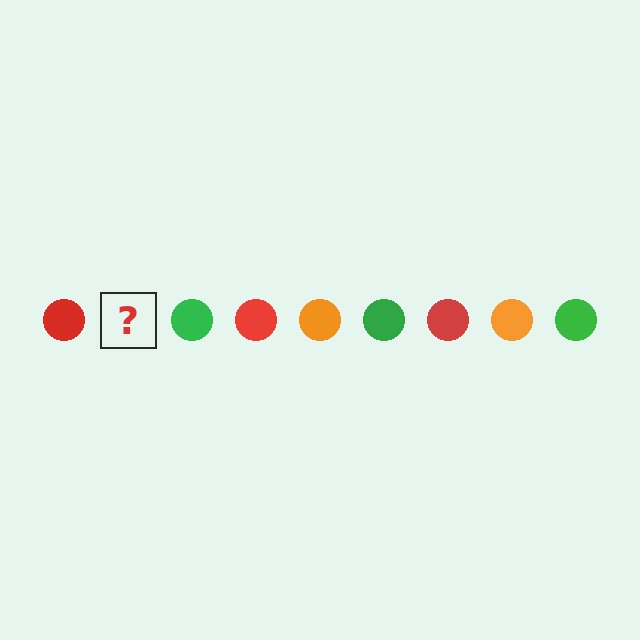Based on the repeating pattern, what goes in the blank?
The blank should be an orange circle.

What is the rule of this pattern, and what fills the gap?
The rule is that the pattern cycles through red, orange, green circles. The gap should be filled with an orange circle.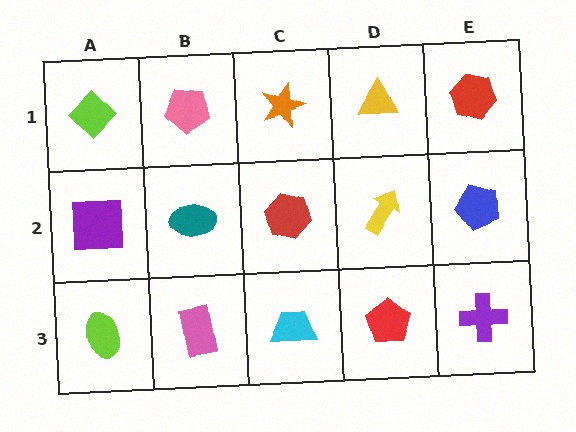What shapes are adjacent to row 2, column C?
An orange star (row 1, column C), a cyan trapezoid (row 3, column C), a teal ellipse (row 2, column B), a yellow arrow (row 2, column D).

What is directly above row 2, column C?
An orange star.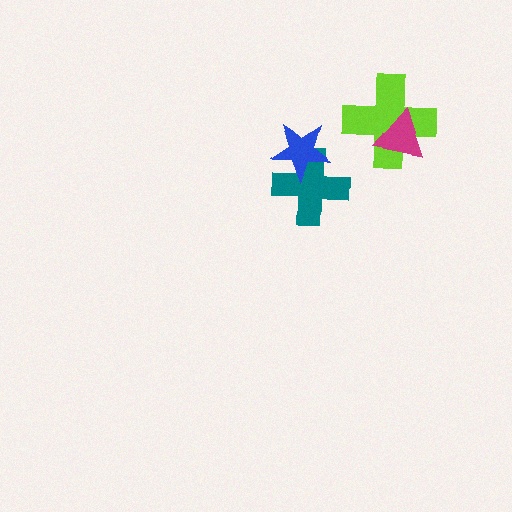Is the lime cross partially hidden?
Yes, it is partially covered by another shape.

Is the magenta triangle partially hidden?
No, no other shape covers it.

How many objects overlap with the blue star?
1 object overlaps with the blue star.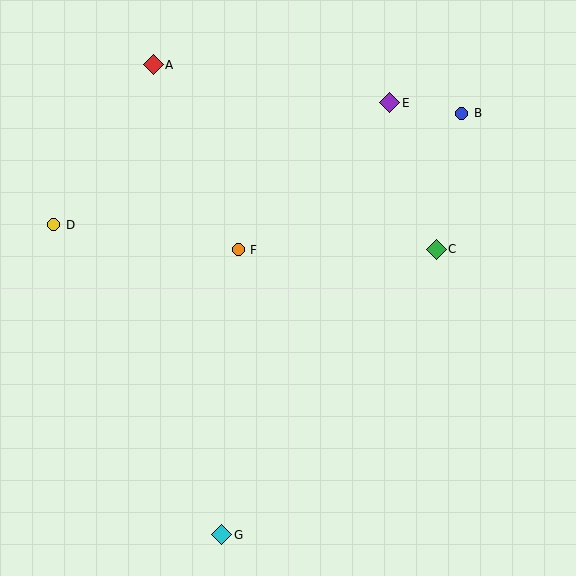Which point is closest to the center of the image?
Point F at (238, 250) is closest to the center.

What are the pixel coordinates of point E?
Point E is at (390, 103).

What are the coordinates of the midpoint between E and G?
The midpoint between E and G is at (306, 319).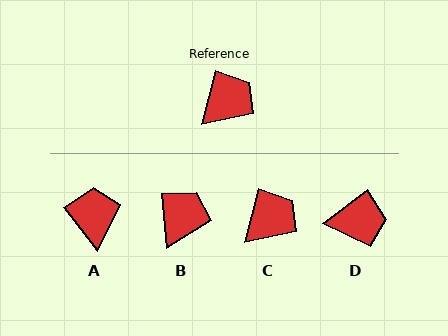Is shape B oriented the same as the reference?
No, it is off by about 21 degrees.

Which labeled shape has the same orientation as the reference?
C.